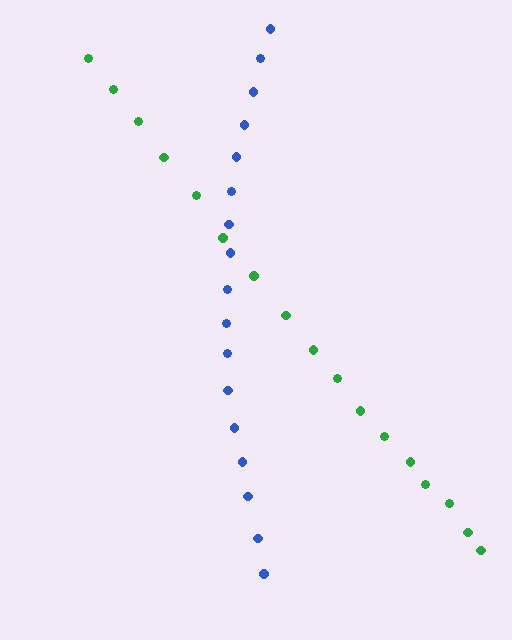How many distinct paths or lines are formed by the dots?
There are 2 distinct paths.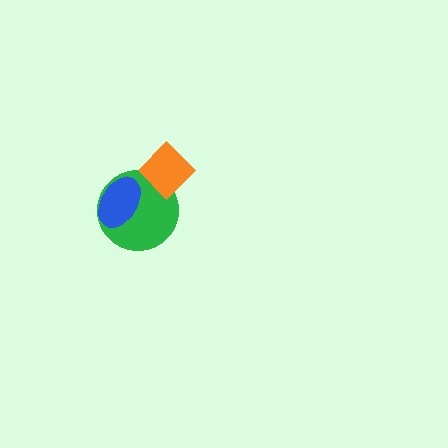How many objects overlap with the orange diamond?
1 object overlaps with the orange diamond.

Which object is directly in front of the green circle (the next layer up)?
The blue ellipse is directly in front of the green circle.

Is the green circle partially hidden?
Yes, it is partially covered by another shape.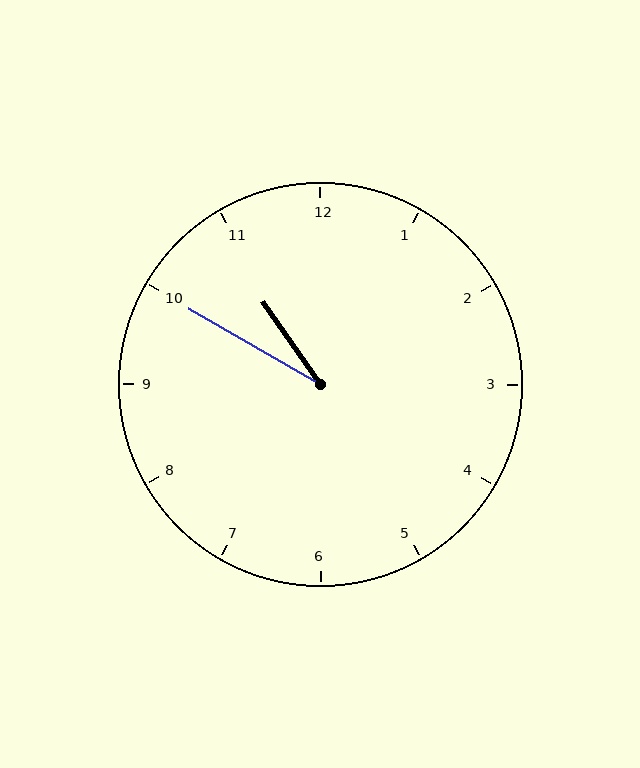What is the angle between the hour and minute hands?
Approximately 25 degrees.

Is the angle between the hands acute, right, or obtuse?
It is acute.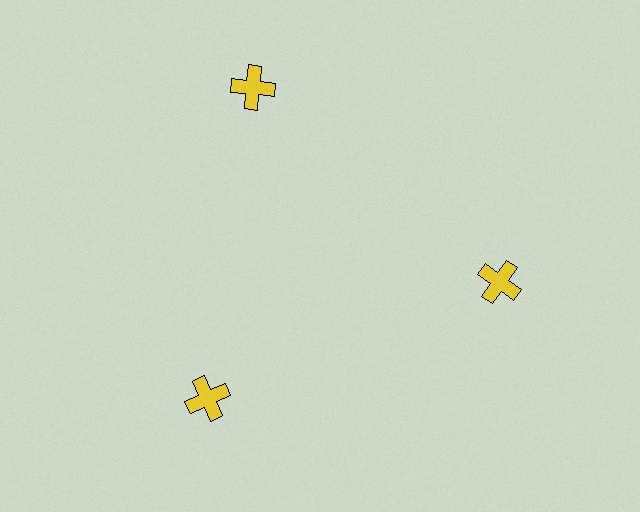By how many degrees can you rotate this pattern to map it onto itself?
The pattern maps onto itself every 120 degrees of rotation.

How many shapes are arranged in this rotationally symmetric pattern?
There are 3 shapes, arranged in 3 groups of 1.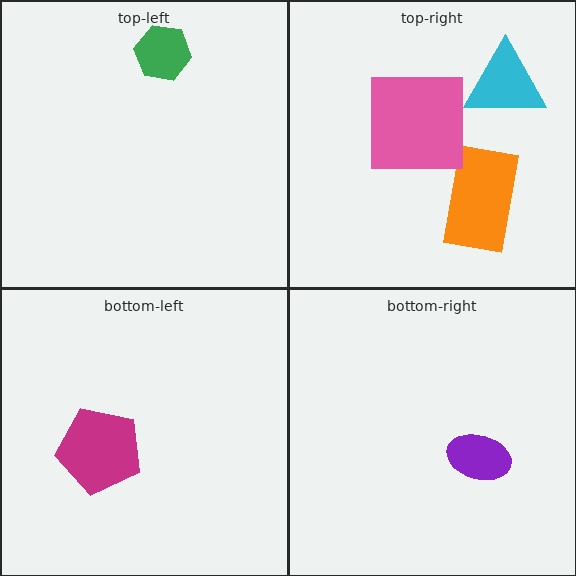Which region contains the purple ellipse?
The bottom-right region.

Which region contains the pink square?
The top-right region.